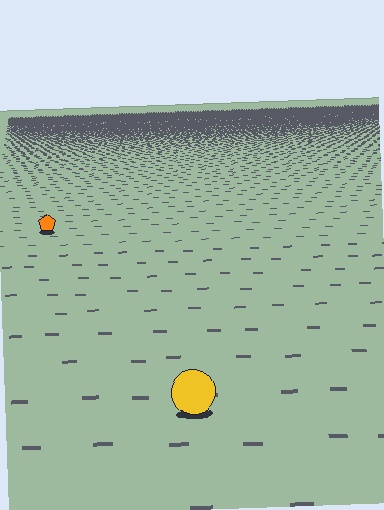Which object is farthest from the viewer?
The orange pentagon is farthest from the viewer. It appears smaller and the ground texture around it is denser.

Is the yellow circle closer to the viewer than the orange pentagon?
Yes. The yellow circle is closer — you can tell from the texture gradient: the ground texture is coarser near it.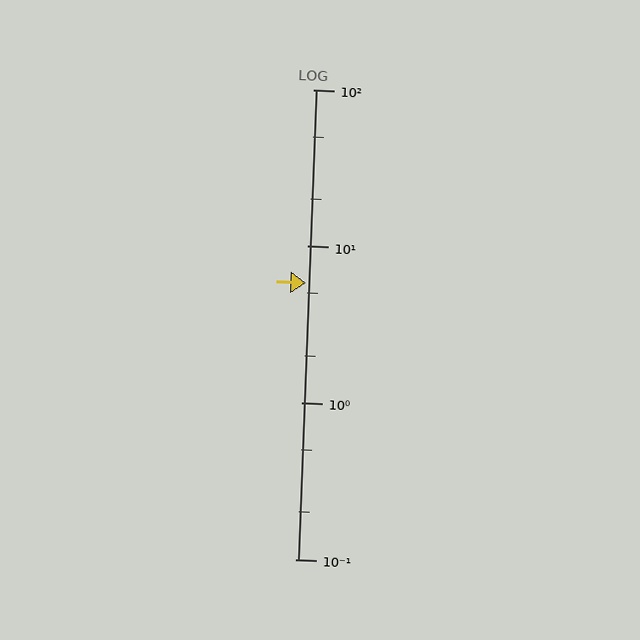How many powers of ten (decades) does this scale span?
The scale spans 3 decades, from 0.1 to 100.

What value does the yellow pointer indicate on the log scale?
The pointer indicates approximately 5.8.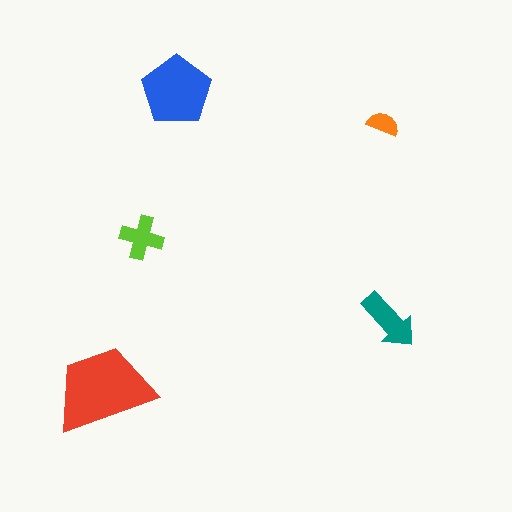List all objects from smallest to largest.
The orange semicircle, the lime cross, the teal arrow, the blue pentagon, the red trapezoid.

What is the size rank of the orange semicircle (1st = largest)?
5th.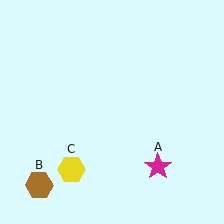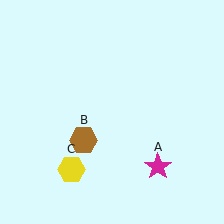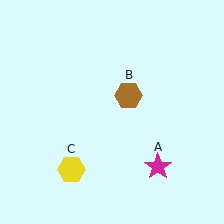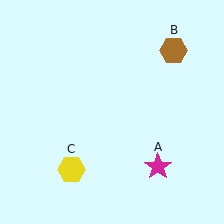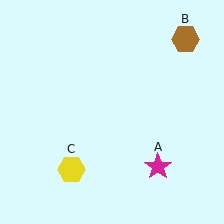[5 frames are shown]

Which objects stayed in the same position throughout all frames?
Magenta star (object A) and yellow hexagon (object C) remained stationary.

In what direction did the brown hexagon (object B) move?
The brown hexagon (object B) moved up and to the right.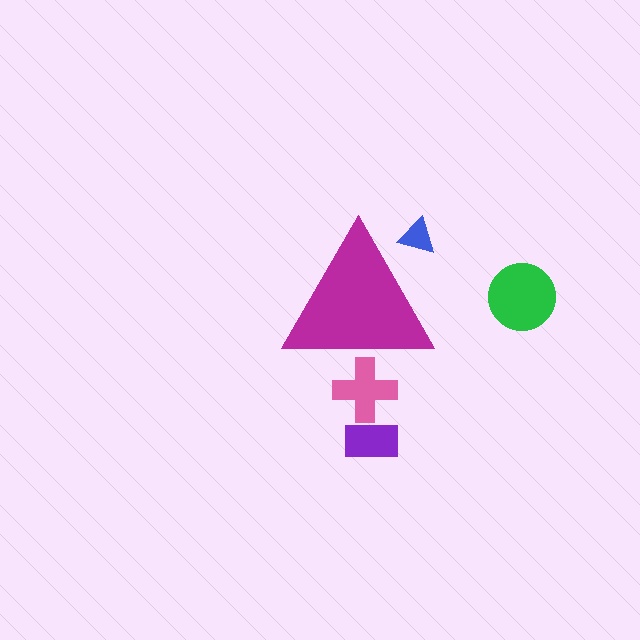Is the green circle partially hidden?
No, the green circle is fully visible.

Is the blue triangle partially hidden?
Yes, the blue triangle is partially hidden behind the magenta triangle.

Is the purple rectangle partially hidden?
No, the purple rectangle is fully visible.